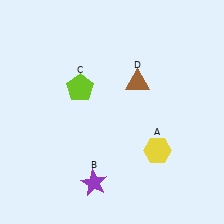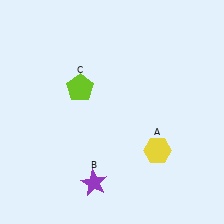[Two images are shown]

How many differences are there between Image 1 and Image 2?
There is 1 difference between the two images.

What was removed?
The brown triangle (D) was removed in Image 2.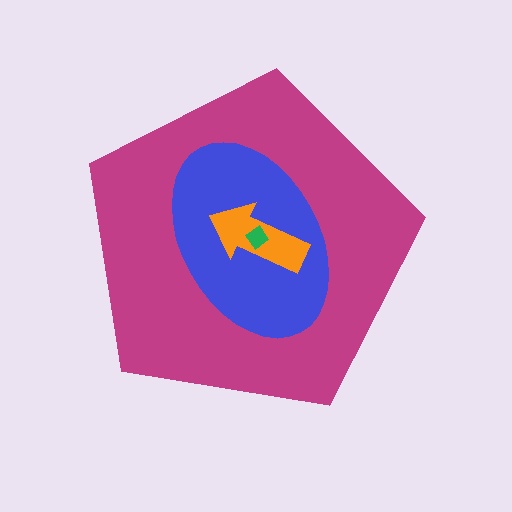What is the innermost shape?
The green diamond.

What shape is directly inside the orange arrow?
The green diamond.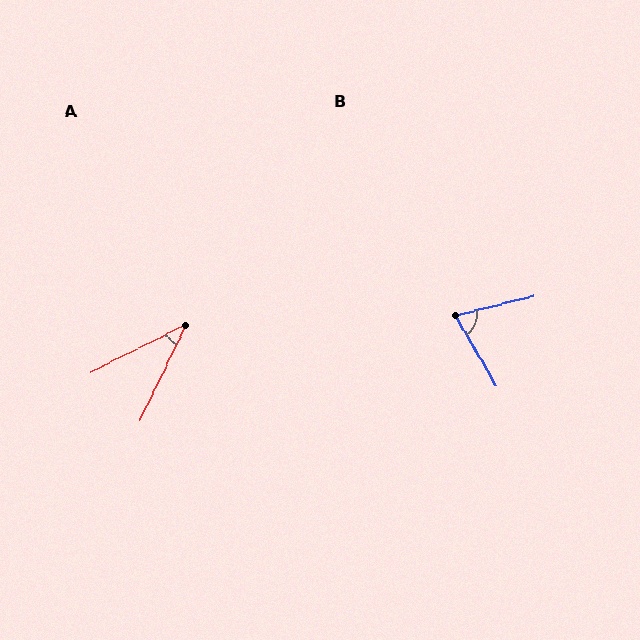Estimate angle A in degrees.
Approximately 38 degrees.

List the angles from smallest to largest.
A (38°), B (74°).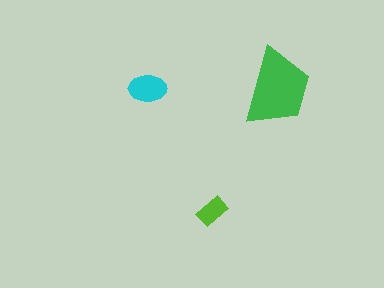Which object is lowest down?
The lime rectangle is bottommost.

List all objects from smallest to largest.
The lime rectangle, the cyan ellipse, the green trapezoid.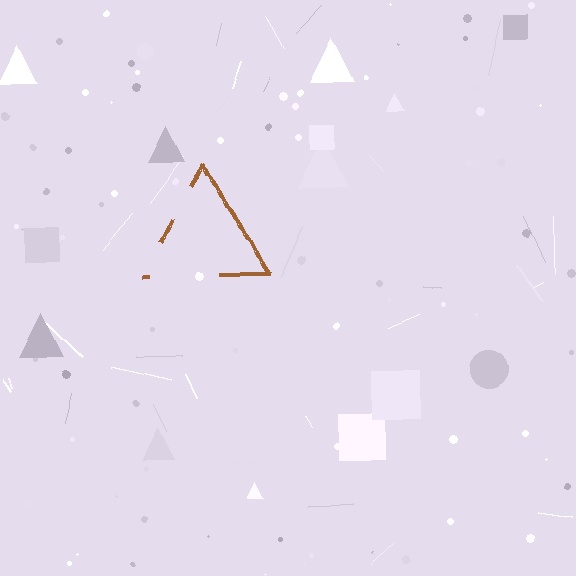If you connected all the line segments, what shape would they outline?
They would outline a triangle.